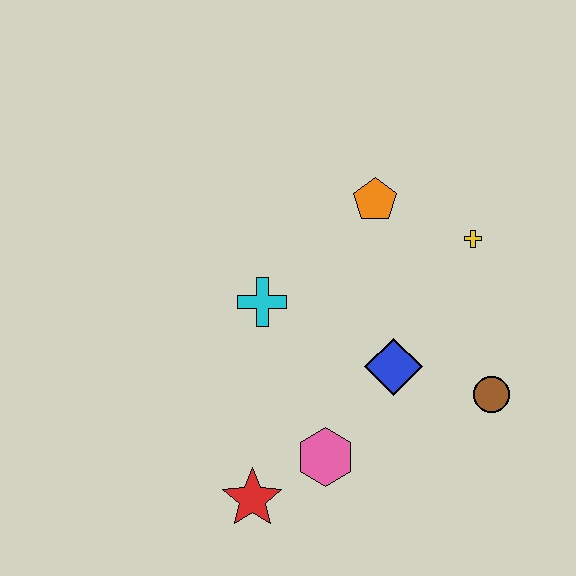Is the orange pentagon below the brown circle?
No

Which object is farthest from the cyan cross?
The brown circle is farthest from the cyan cross.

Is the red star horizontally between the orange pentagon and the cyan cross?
No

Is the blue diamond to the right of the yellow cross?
No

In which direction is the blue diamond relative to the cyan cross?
The blue diamond is to the right of the cyan cross.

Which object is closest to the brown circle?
The blue diamond is closest to the brown circle.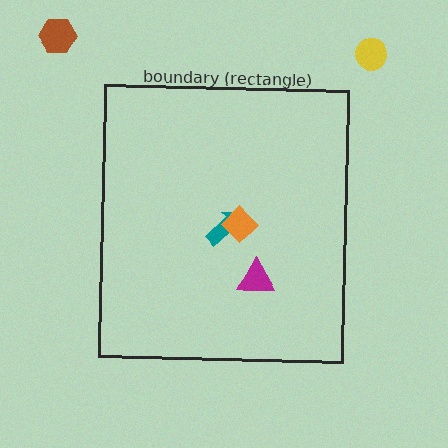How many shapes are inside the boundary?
3 inside, 2 outside.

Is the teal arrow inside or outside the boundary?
Inside.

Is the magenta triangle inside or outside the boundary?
Inside.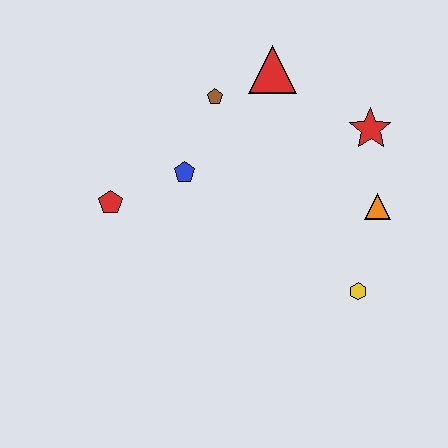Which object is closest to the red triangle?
The brown pentagon is closest to the red triangle.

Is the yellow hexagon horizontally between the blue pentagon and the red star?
Yes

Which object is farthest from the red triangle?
The yellow hexagon is farthest from the red triangle.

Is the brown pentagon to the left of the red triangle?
Yes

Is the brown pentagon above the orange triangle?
Yes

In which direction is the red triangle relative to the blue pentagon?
The red triangle is above the blue pentagon.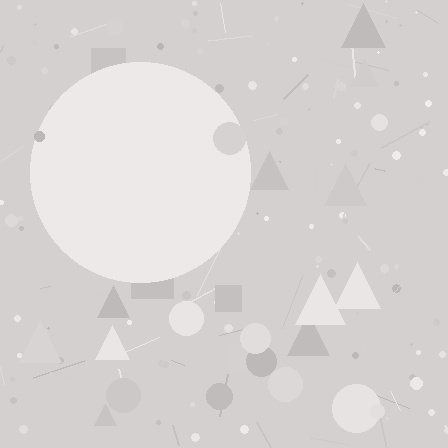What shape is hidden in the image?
A circle is hidden in the image.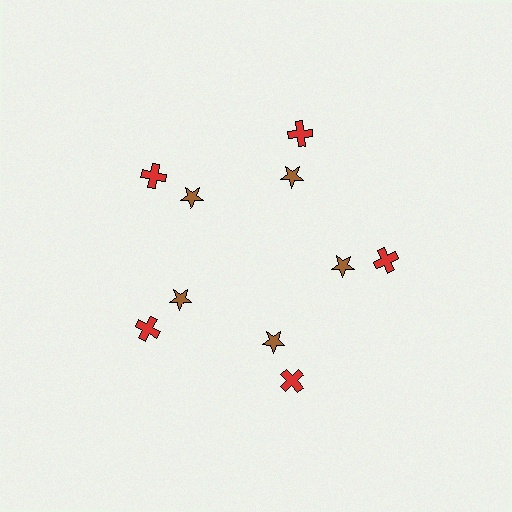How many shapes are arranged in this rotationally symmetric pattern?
There are 10 shapes, arranged in 5 groups of 2.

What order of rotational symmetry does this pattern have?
This pattern has 5-fold rotational symmetry.